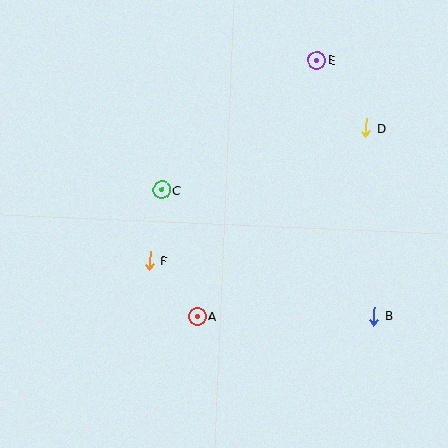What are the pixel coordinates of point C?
Point C is at (162, 190).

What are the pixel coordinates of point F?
Point F is at (150, 260).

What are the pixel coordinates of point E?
Point E is at (317, 60).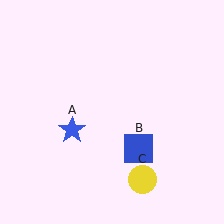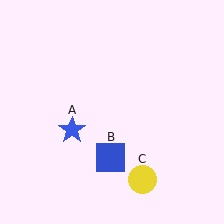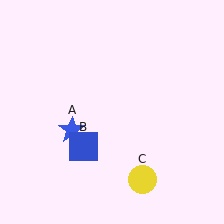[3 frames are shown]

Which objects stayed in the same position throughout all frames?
Blue star (object A) and yellow circle (object C) remained stationary.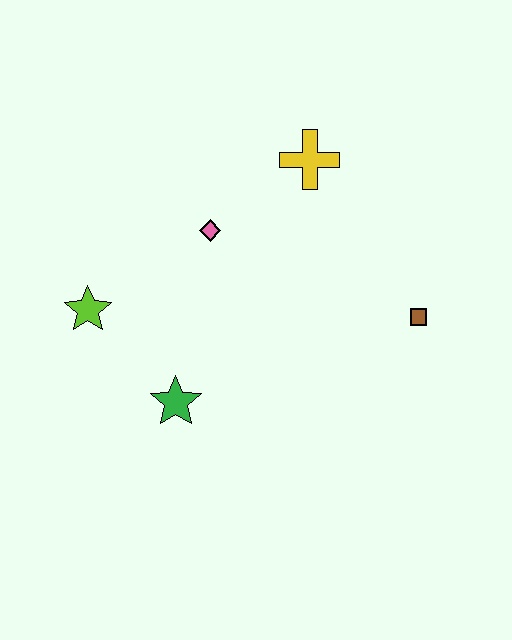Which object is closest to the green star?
The lime star is closest to the green star.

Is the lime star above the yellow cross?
No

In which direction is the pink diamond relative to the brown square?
The pink diamond is to the left of the brown square.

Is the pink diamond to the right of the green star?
Yes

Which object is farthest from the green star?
The yellow cross is farthest from the green star.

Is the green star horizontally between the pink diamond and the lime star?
Yes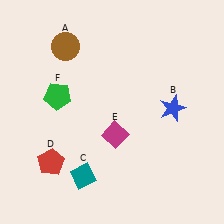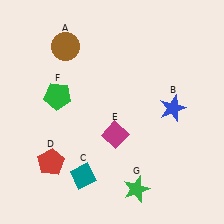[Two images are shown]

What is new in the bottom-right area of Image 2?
A green star (G) was added in the bottom-right area of Image 2.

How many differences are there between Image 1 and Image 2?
There is 1 difference between the two images.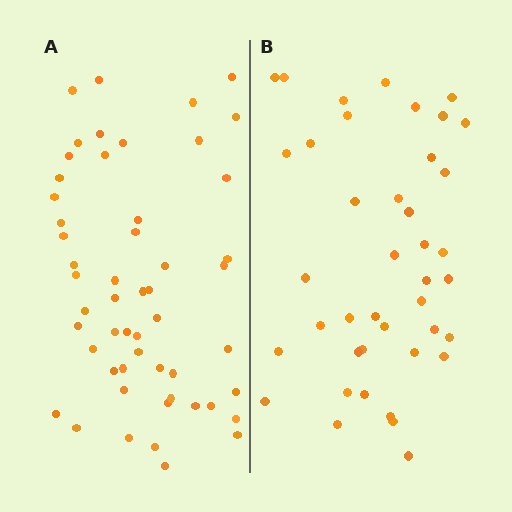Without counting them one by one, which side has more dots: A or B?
Region A (the left region) has more dots.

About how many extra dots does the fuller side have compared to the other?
Region A has roughly 12 or so more dots than region B.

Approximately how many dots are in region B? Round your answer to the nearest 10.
About 40 dots. (The exact count is 41, which rounds to 40.)